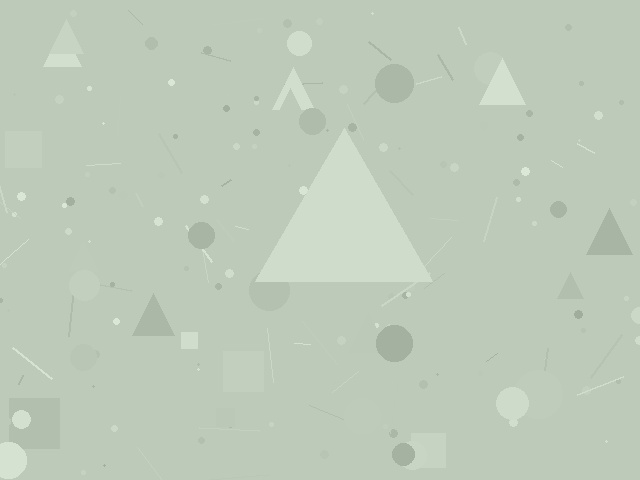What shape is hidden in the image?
A triangle is hidden in the image.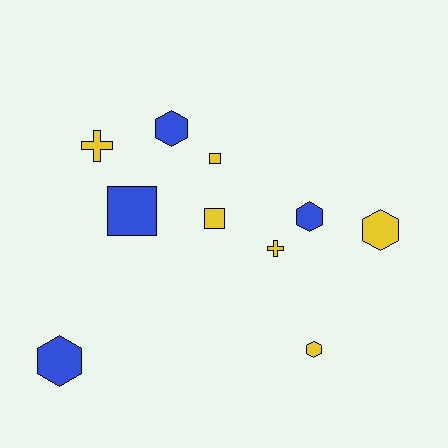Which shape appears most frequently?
Hexagon, with 5 objects.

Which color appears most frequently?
Yellow, with 6 objects.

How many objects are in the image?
There are 10 objects.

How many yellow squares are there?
There are 2 yellow squares.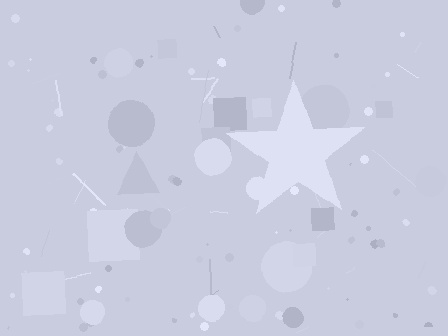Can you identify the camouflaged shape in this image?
The camouflaged shape is a star.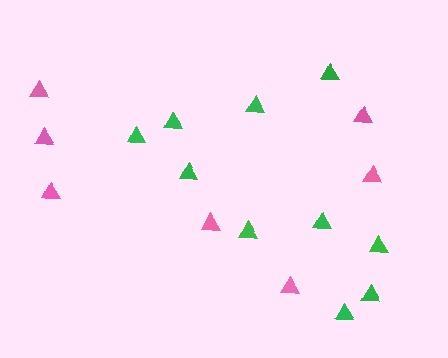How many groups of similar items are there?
There are 2 groups: one group of green triangles (10) and one group of pink triangles (7).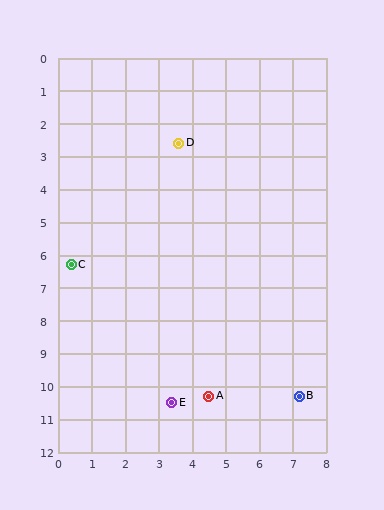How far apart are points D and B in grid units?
Points D and B are about 8.5 grid units apart.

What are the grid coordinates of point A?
Point A is at approximately (4.5, 10.3).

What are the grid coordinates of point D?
Point D is at approximately (3.6, 2.6).